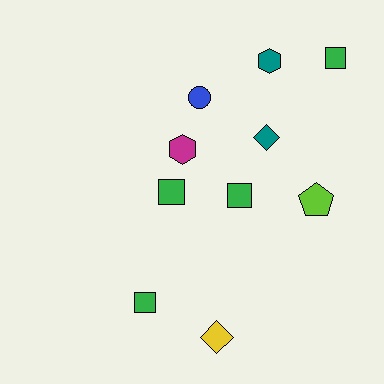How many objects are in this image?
There are 10 objects.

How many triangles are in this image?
There are no triangles.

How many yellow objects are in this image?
There is 1 yellow object.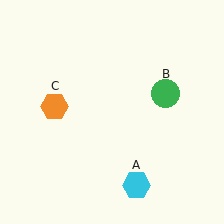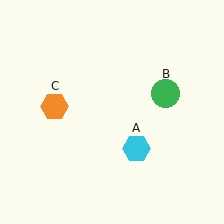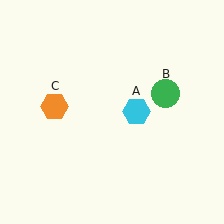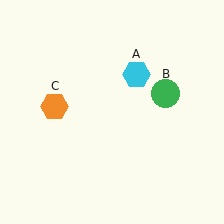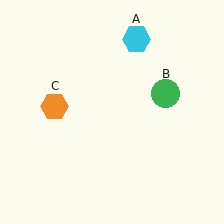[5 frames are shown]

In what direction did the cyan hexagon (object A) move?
The cyan hexagon (object A) moved up.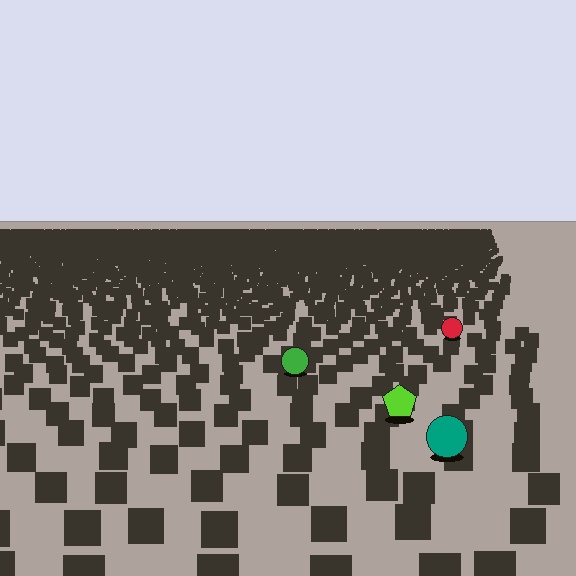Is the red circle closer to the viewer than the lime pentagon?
No. The lime pentagon is closer — you can tell from the texture gradient: the ground texture is coarser near it.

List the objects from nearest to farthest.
From nearest to farthest: the teal circle, the lime pentagon, the green circle, the red circle.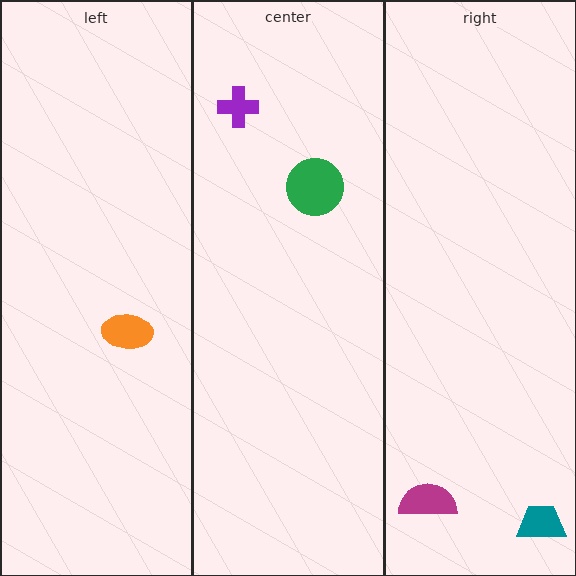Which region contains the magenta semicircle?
The right region.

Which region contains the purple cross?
The center region.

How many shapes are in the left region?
1.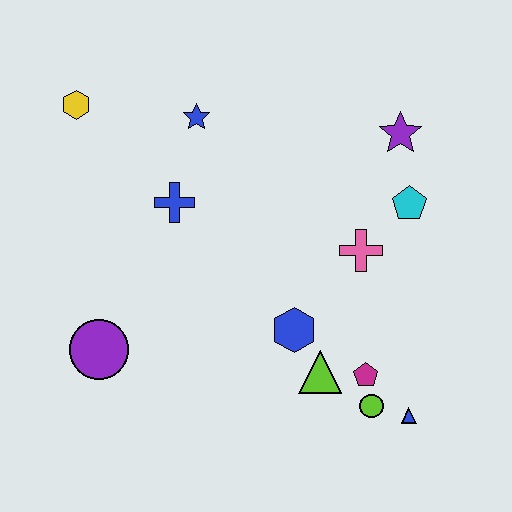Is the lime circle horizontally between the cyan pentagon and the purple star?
No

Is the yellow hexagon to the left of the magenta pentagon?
Yes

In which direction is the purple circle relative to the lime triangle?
The purple circle is to the left of the lime triangle.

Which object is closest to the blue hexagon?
The lime triangle is closest to the blue hexagon.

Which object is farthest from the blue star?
The blue triangle is farthest from the blue star.